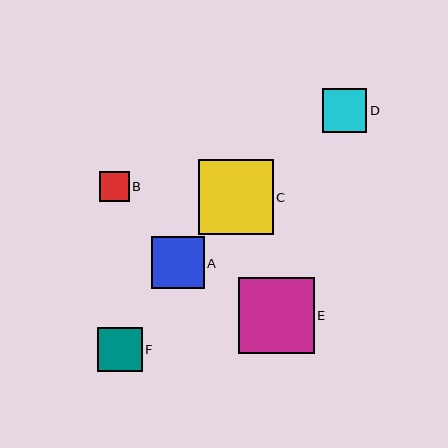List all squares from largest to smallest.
From largest to smallest: E, C, A, F, D, B.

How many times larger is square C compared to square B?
Square C is approximately 2.5 times the size of square B.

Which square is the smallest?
Square B is the smallest with a size of approximately 30 pixels.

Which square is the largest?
Square E is the largest with a size of approximately 76 pixels.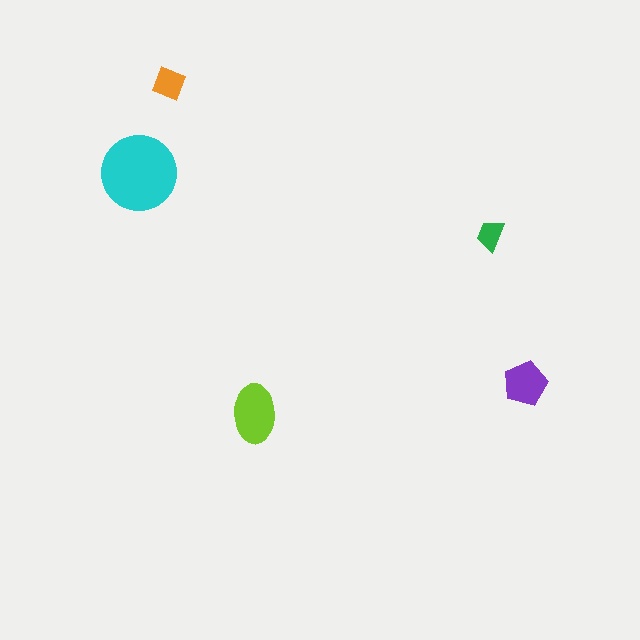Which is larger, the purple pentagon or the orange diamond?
The purple pentagon.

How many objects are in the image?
There are 5 objects in the image.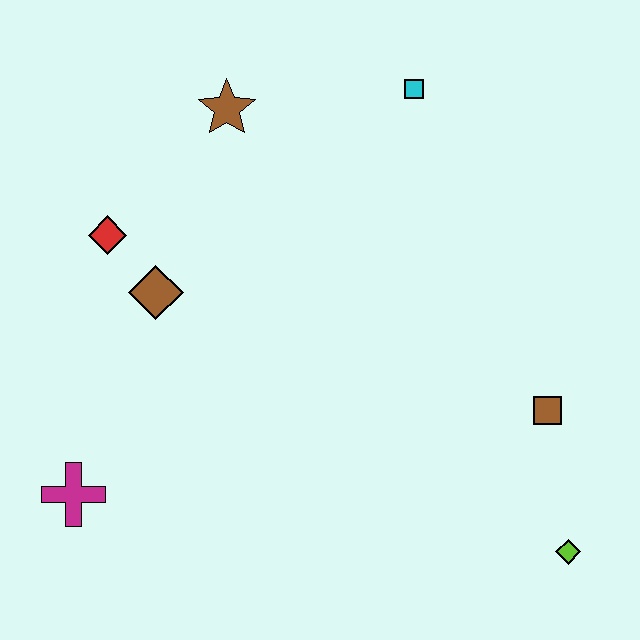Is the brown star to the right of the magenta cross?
Yes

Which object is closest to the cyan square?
The brown star is closest to the cyan square.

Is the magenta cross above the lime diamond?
Yes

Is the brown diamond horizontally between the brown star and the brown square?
No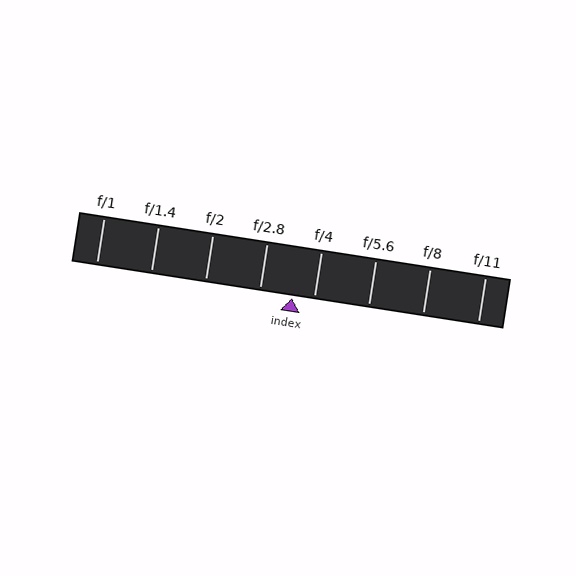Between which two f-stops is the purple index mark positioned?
The index mark is between f/2.8 and f/4.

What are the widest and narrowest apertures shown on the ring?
The widest aperture shown is f/1 and the narrowest is f/11.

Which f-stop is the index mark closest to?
The index mark is closest to f/4.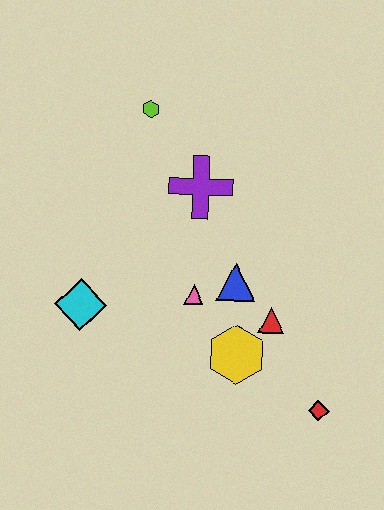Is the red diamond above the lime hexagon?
No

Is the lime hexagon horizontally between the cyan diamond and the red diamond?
Yes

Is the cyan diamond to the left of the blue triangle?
Yes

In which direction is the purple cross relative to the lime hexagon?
The purple cross is below the lime hexagon.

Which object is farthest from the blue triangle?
The lime hexagon is farthest from the blue triangle.